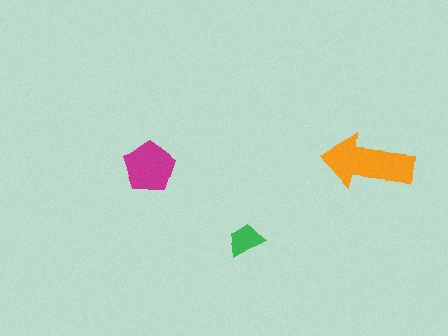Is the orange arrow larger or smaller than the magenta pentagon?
Larger.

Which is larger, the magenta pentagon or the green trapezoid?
The magenta pentagon.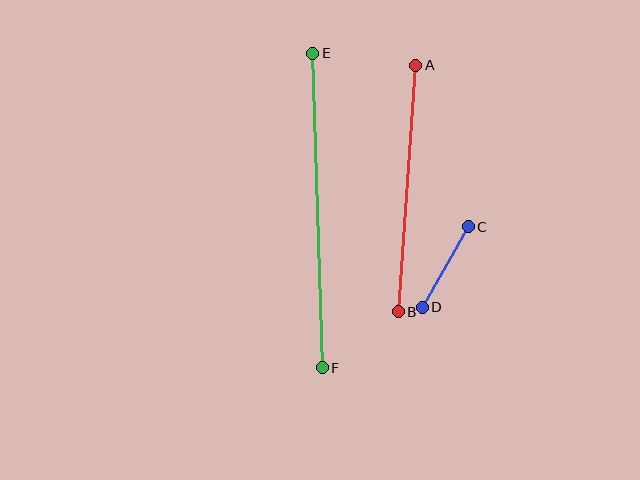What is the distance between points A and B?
The distance is approximately 247 pixels.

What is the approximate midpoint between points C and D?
The midpoint is at approximately (445, 267) pixels.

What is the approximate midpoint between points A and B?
The midpoint is at approximately (407, 188) pixels.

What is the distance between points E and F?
The distance is approximately 315 pixels.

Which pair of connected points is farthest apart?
Points E and F are farthest apart.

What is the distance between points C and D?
The distance is approximately 92 pixels.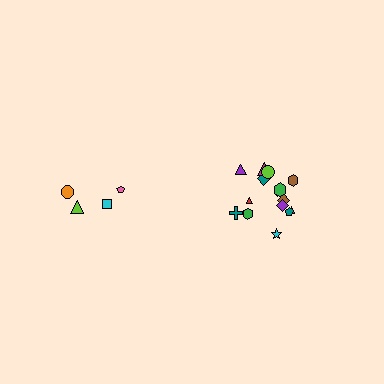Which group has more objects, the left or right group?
The right group.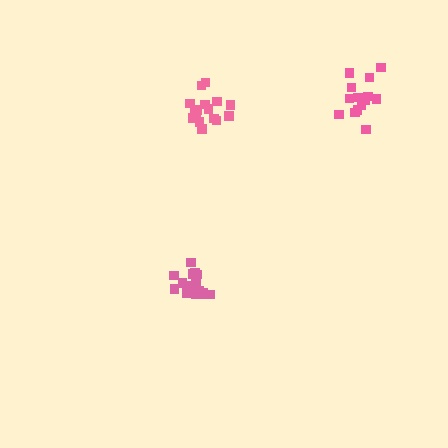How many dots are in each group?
Group 1: 16 dots, Group 2: 16 dots, Group 3: 14 dots (46 total).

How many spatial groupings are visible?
There are 3 spatial groupings.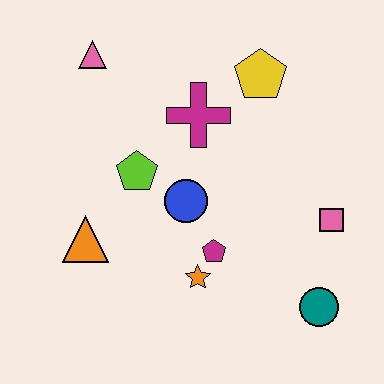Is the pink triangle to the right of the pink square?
No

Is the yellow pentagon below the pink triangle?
Yes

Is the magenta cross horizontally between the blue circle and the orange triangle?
No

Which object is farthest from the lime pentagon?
The teal circle is farthest from the lime pentagon.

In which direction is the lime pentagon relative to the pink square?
The lime pentagon is to the left of the pink square.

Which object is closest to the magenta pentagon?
The orange star is closest to the magenta pentagon.